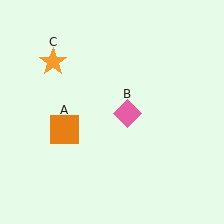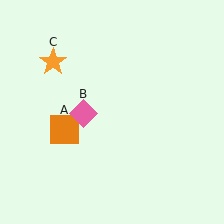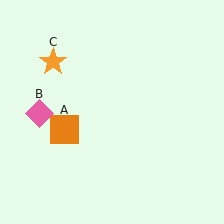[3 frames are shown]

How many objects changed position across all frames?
1 object changed position: pink diamond (object B).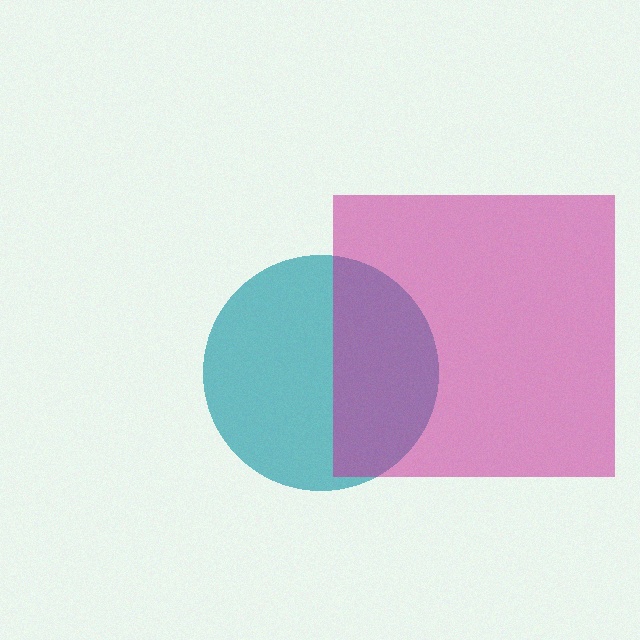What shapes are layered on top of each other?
The layered shapes are: a teal circle, a magenta square.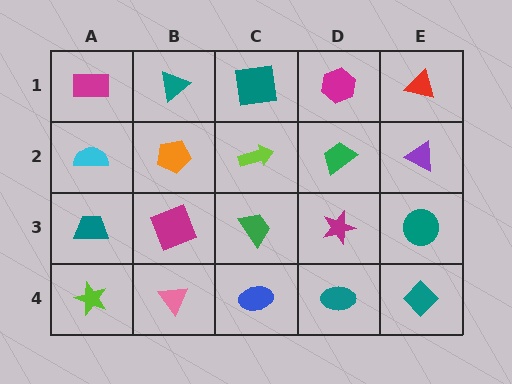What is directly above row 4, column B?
A magenta square.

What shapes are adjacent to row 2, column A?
A magenta rectangle (row 1, column A), a teal trapezoid (row 3, column A), an orange pentagon (row 2, column B).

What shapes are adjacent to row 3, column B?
An orange pentagon (row 2, column B), a pink triangle (row 4, column B), a teal trapezoid (row 3, column A), a green trapezoid (row 3, column C).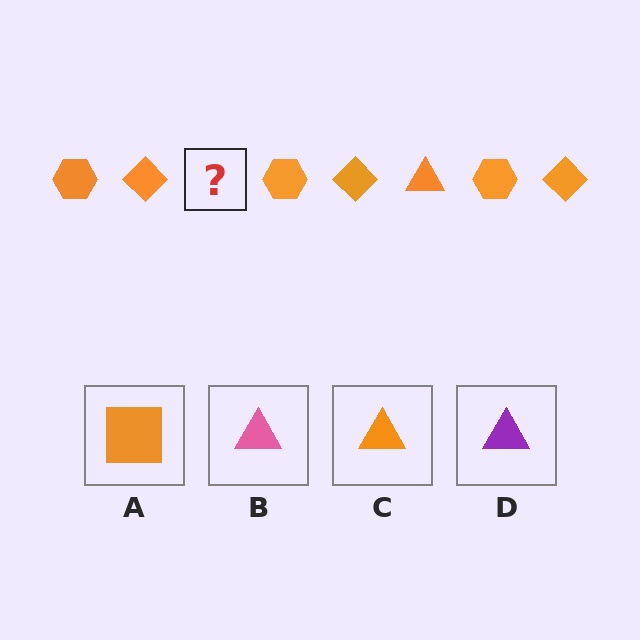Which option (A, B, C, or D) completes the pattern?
C.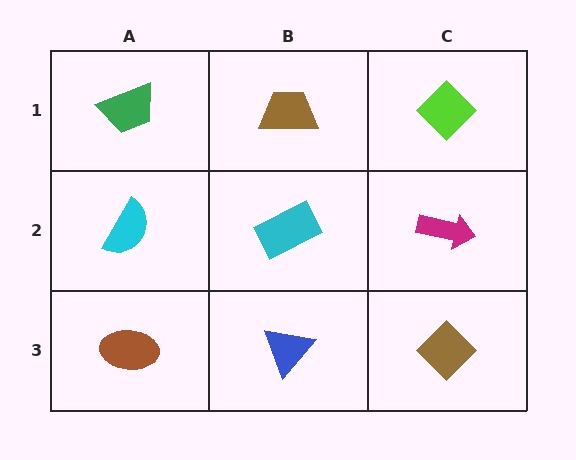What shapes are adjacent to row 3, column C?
A magenta arrow (row 2, column C), a blue triangle (row 3, column B).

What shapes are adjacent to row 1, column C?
A magenta arrow (row 2, column C), a brown trapezoid (row 1, column B).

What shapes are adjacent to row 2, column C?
A lime diamond (row 1, column C), a brown diamond (row 3, column C), a cyan rectangle (row 2, column B).